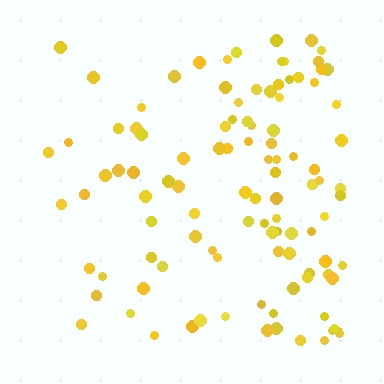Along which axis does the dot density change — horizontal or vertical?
Horizontal.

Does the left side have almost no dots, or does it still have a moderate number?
Still a moderate number, just noticeably fewer than the right.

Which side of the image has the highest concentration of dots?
The right.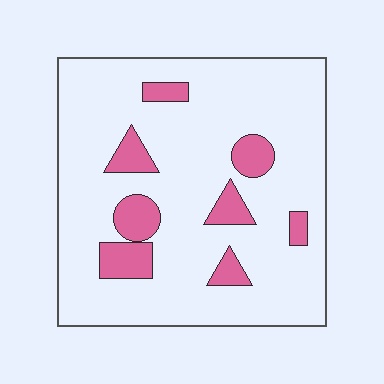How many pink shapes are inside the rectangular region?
8.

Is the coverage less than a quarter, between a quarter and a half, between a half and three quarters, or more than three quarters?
Less than a quarter.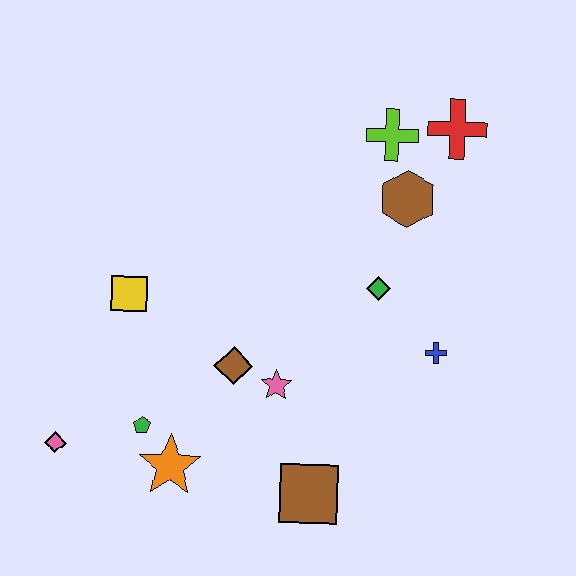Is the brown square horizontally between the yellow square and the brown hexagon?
Yes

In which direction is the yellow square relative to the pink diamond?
The yellow square is above the pink diamond.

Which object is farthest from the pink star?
The red cross is farthest from the pink star.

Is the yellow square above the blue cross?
Yes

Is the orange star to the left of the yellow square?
No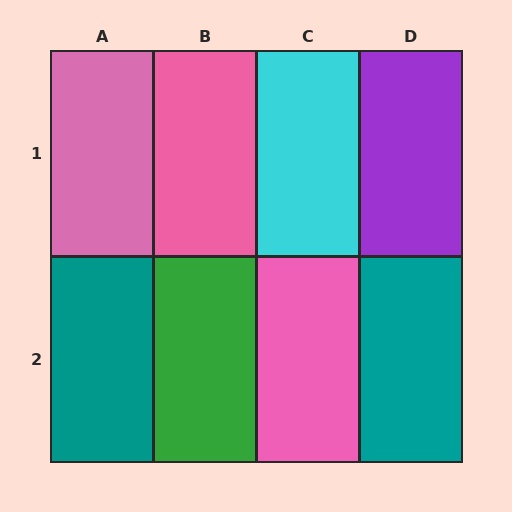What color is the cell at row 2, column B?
Green.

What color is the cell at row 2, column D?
Teal.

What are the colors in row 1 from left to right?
Pink, pink, cyan, purple.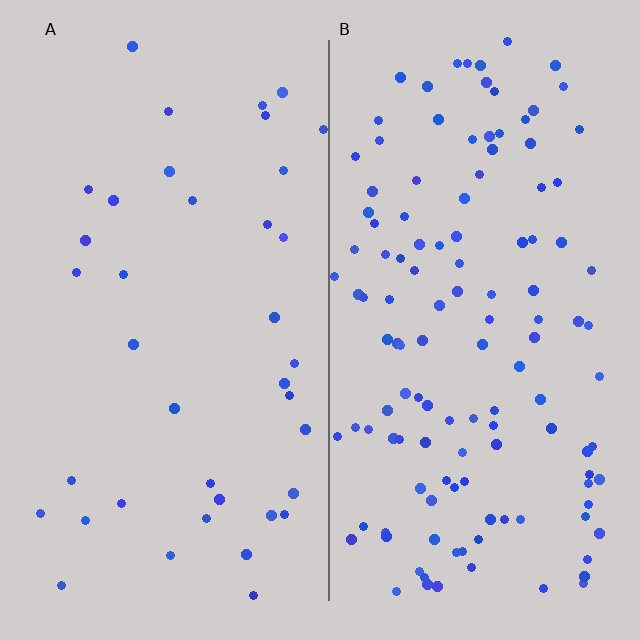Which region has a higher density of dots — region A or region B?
B (the right).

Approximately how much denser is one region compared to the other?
Approximately 3.3× — region B over region A.